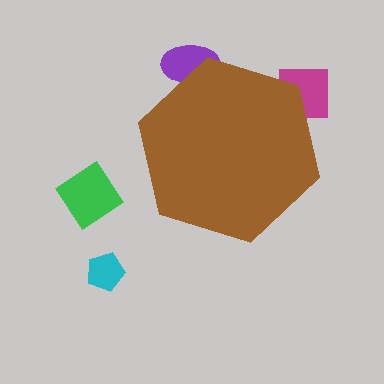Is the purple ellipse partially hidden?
Yes, the purple ellipse is partially hidden behind the brown hexagon.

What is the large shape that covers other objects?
A brown hexagon.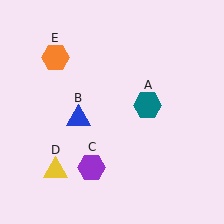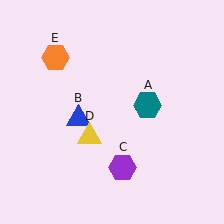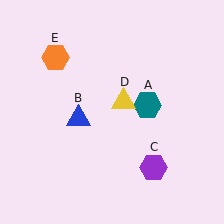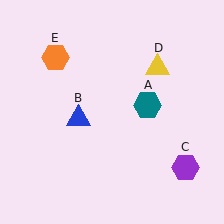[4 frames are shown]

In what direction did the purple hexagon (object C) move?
The purple hexagon (object C) moved right.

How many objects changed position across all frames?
2 objects changed position: purple hexagon (object C), yellow triangle (object D).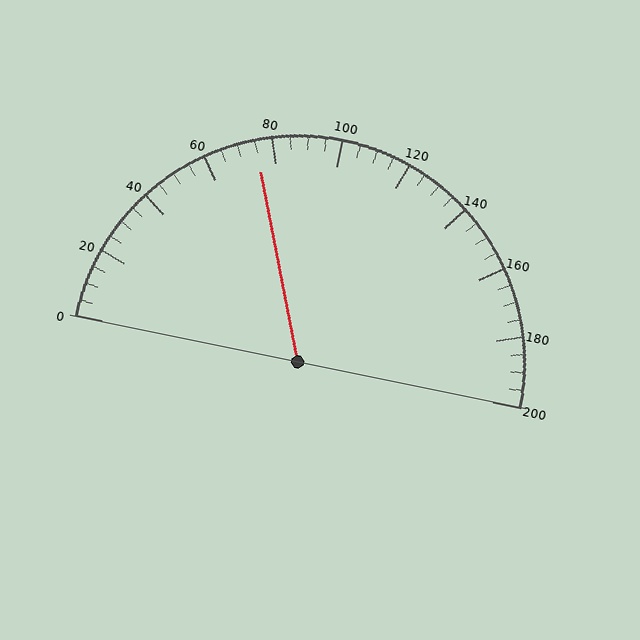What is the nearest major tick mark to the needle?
The nearest major tick mark is 80.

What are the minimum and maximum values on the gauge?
The gauge ranges from 0 to 200.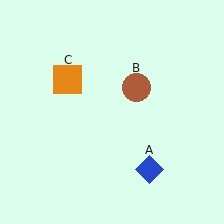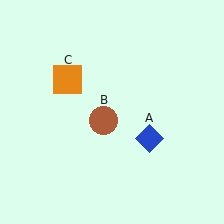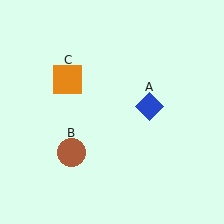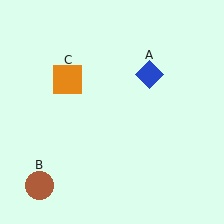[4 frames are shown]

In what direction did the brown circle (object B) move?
The brown circle (object B) moved down and to the left.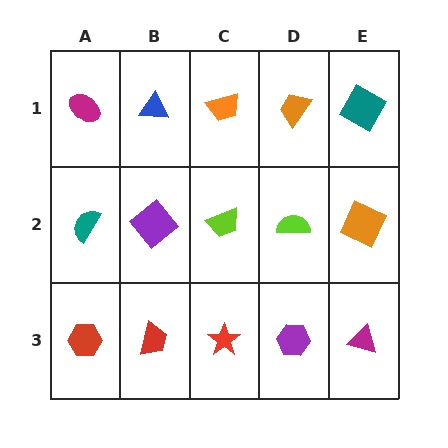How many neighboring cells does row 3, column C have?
3.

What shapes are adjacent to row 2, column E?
A teal square (row 1, column E), a magenta triangle (row 3, column E), a lime semicircle (row 2, column D).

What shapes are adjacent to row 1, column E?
An orange square (row 2, column E), an orange trapezoid (row 1, column D).